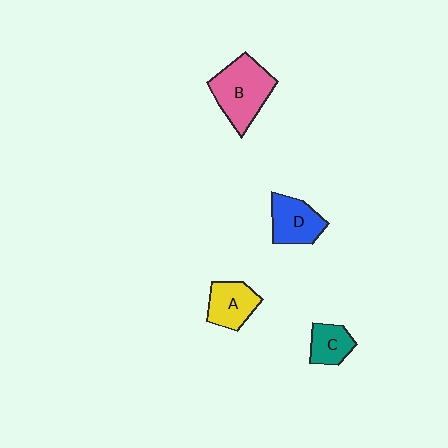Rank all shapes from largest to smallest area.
From largest to smallest: B (pink), D (blue), A (yellow), C (teal).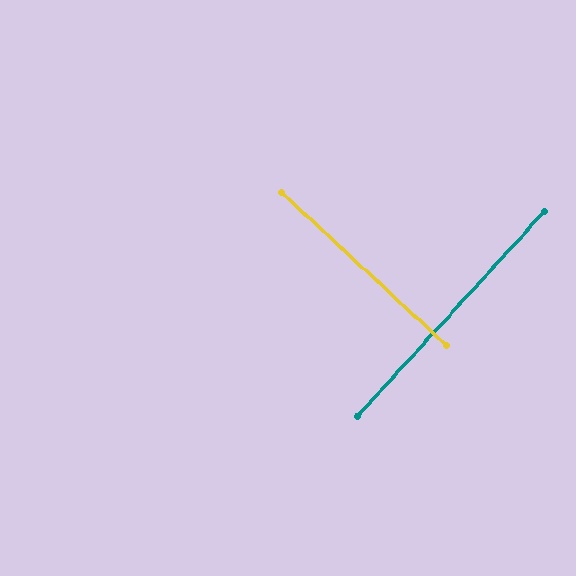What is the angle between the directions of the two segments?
Approximately 89 degrees.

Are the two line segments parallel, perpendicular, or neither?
Perpendicular — they meet at approximately 89°.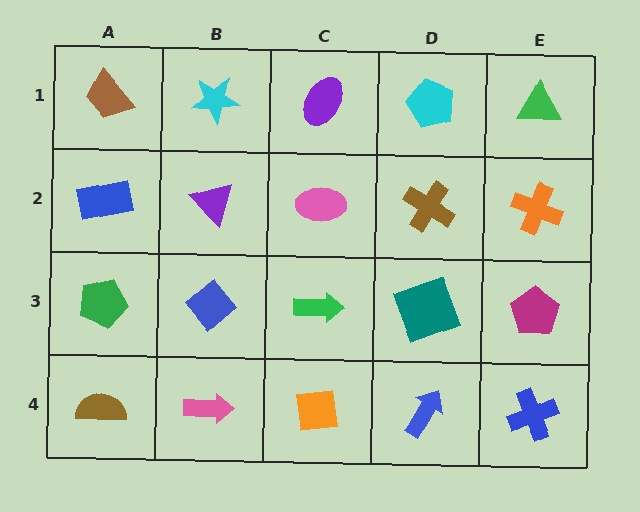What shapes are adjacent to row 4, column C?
A green arrow (row 3, column C), a pink arrow (row 4, column B), a blue arrow (row 4, column D).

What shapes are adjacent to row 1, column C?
A pink ellipse (row 2, column C), a cyan star (row 1, column B), a cyan pentagon (row 1, column D).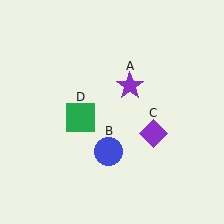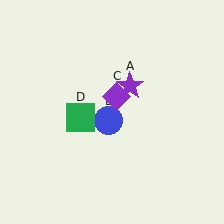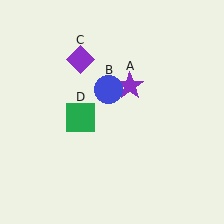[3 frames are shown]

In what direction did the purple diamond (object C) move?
The purple diamond (object C) moved up and to the left.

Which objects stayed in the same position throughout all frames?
Purple star (object A) and green square (object D) remained stationary.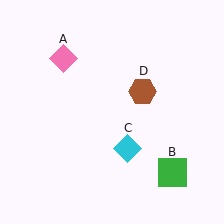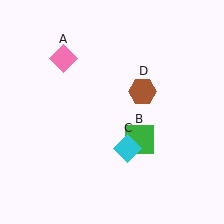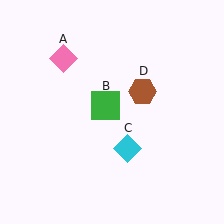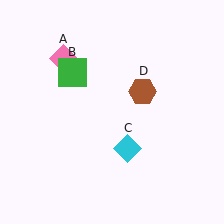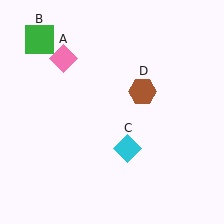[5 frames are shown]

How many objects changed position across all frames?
1 object changed position: green square (object B).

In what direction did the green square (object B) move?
The green square (object B) moved up and to the left.